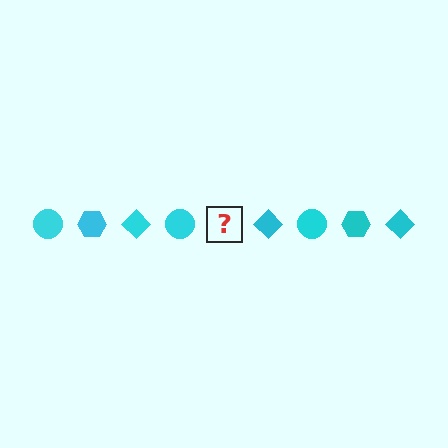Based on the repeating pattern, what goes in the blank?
The blank should be a cyan hexagon.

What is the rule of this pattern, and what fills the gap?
The rule is that the pattern cycles through circle, hexagon, diamond shapes in cyan. The gap should be filled with a cyan hexagon.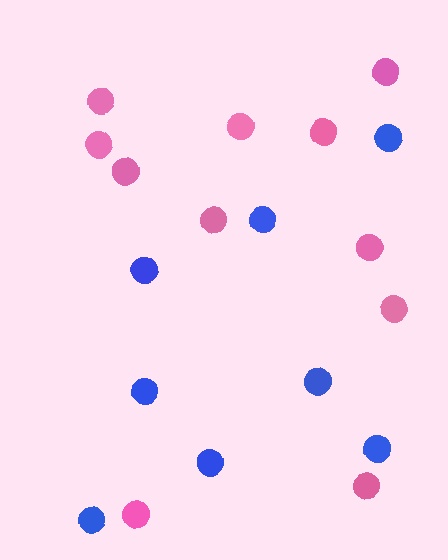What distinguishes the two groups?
There are 2 groups: one group of blue circles (8) and one group of pink circles (11).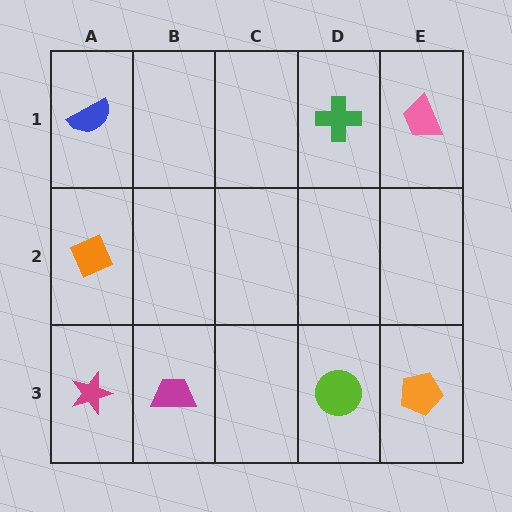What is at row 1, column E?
A pink trapezoid.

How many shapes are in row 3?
4 shapes.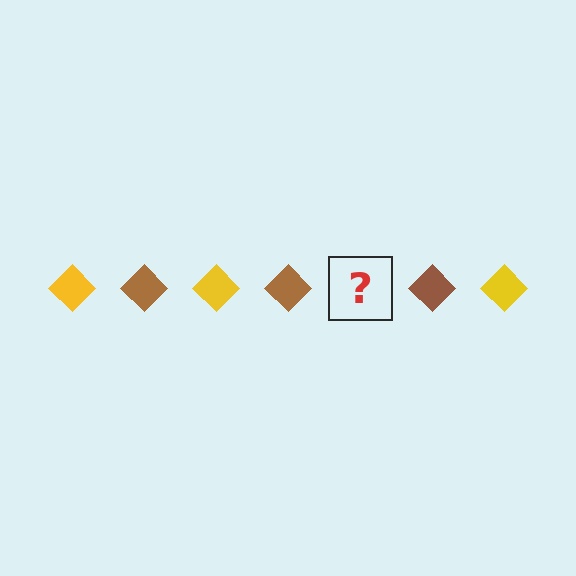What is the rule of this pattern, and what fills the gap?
The rule is that the pattern cycles through yellow, brown diamonds. The gap should be filled with a yellow diamond.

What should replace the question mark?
The question mark should be replaced with a yellow diamond.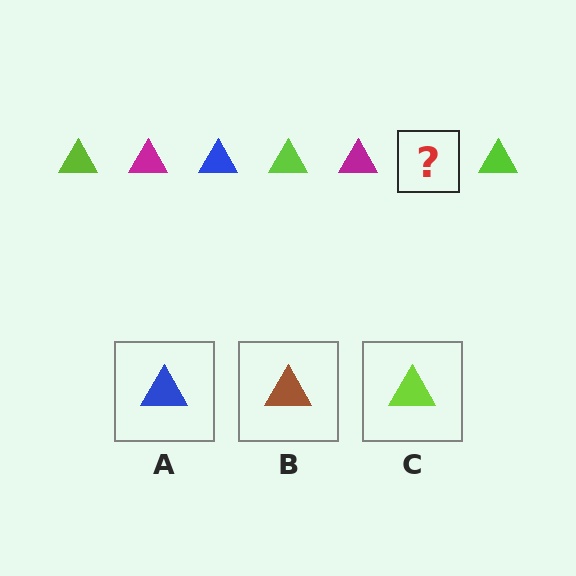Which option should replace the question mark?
Option A.